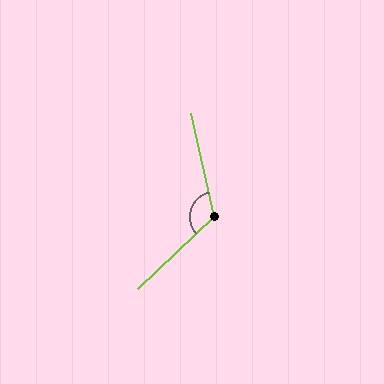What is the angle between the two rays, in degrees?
Approximately 120 degrees.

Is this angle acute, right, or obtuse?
It is obtuse.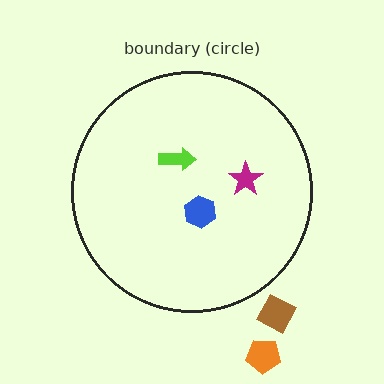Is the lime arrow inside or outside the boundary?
Inside.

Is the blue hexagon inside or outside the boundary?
Inside.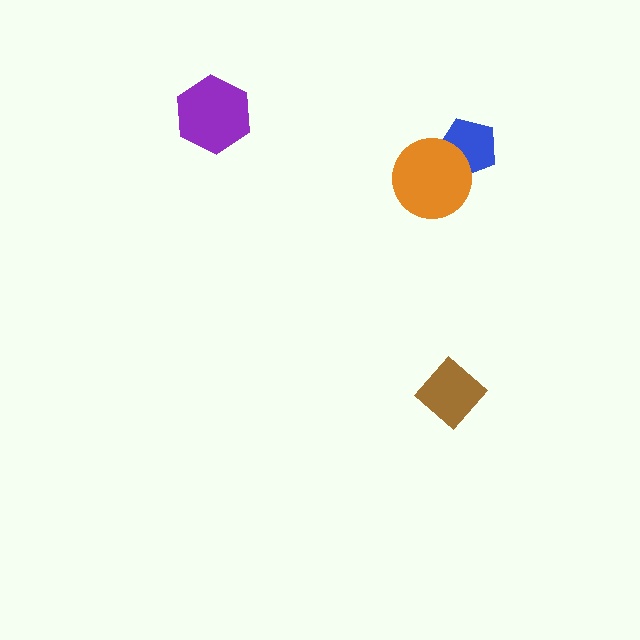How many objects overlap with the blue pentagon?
1 object overlaps with the blue pentagon.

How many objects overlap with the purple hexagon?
0 objects overlap with the purple hexagon.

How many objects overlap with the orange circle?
1 object overlaps with the orange circle.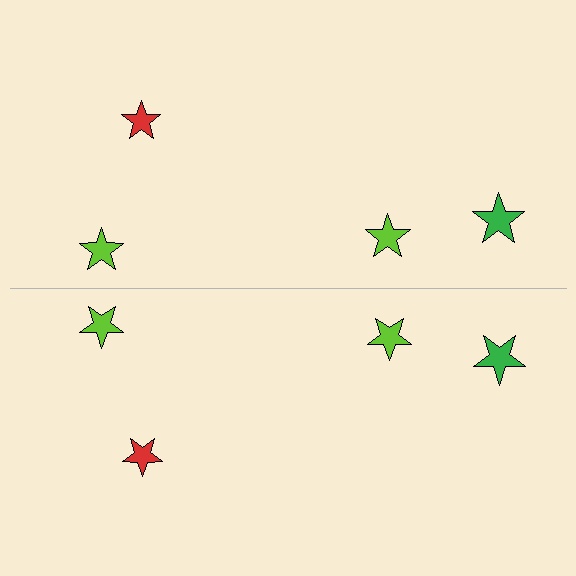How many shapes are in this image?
There are 8 shapes in this image.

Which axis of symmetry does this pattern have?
The pattern has a horizontal axis of symmetry running through the center of the image.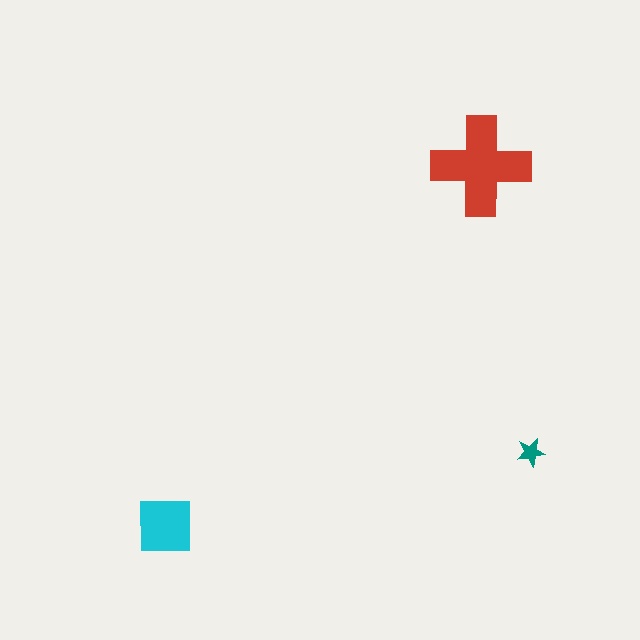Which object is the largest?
The red cross.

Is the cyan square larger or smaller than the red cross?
Smaller.